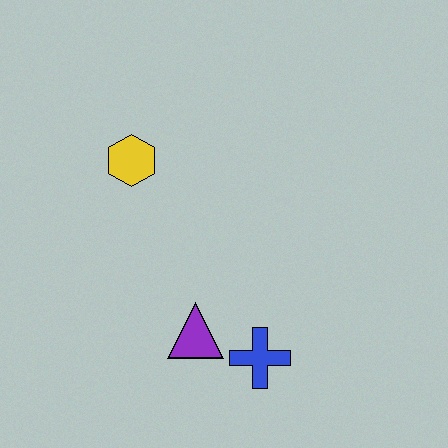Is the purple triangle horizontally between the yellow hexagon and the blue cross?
Yes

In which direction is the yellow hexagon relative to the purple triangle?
The yellow hexagon is above the purple triangle.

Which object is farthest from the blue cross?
The yellow hexagon is farthest from the blue cross.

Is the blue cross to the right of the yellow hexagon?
Yes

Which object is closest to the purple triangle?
The blue cross is closest to the purple triangle.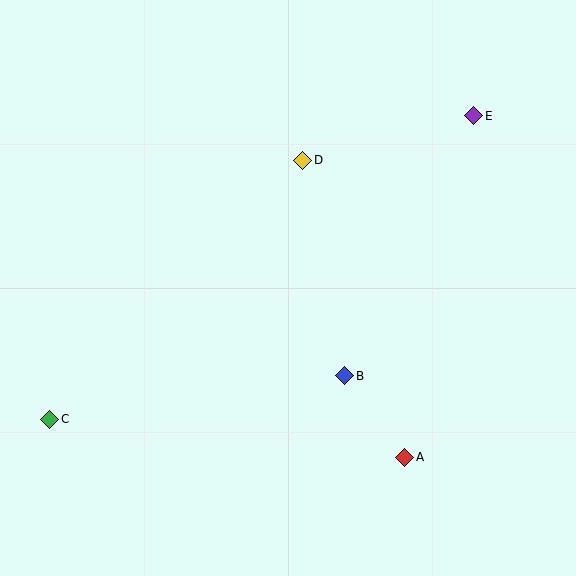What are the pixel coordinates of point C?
Point C is at (50, 419).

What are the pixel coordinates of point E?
Point E is at (473, 116).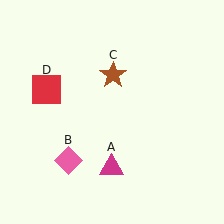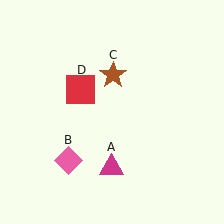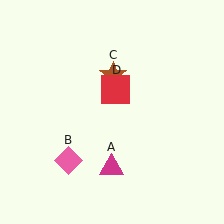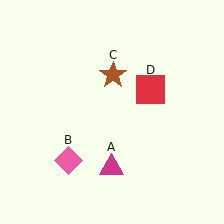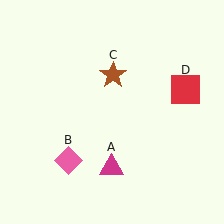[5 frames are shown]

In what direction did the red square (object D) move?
The red square (object D) moved right.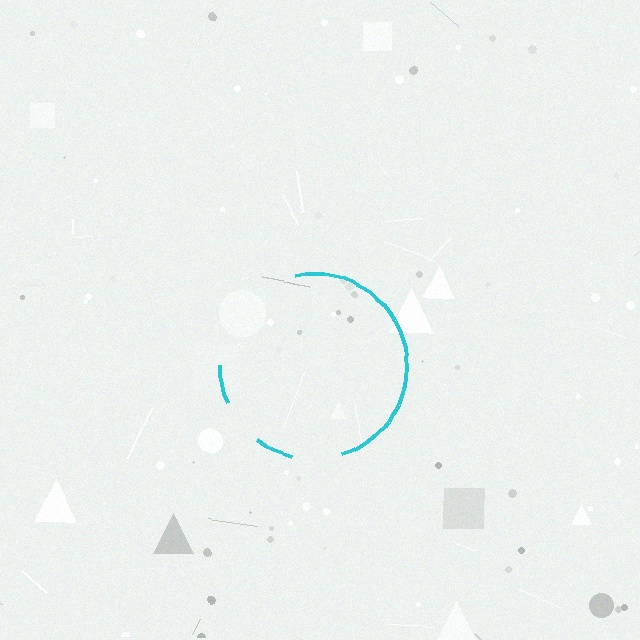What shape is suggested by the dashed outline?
The dashed outline suggests a circle.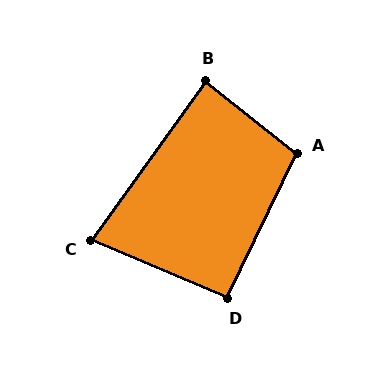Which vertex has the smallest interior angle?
C, at approximately 77 degrees.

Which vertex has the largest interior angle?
A, at approximately 103 degrees.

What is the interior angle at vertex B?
Approximately 87 degrees (approximately right).